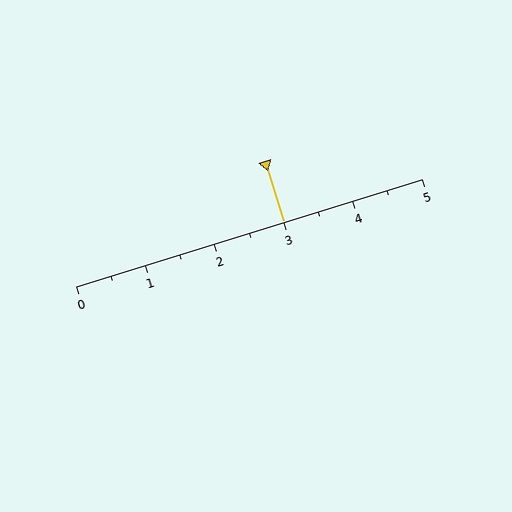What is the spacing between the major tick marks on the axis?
The major ticks are spaced 1 apart.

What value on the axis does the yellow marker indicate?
The marker indicates approximately 3.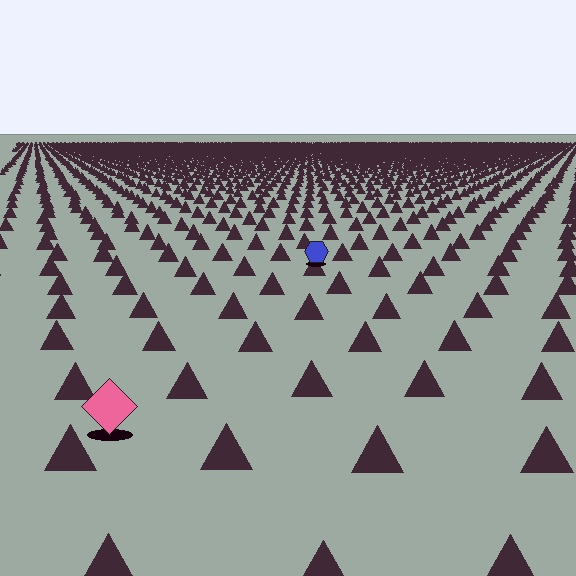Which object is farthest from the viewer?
The blue hexagon is farthest from the viewer. It appears smaller and the ground texture around it is denser.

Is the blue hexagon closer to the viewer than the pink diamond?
No. The pink diamond is closer — you can tell from the texture gradient: the ground texture is coarser near it.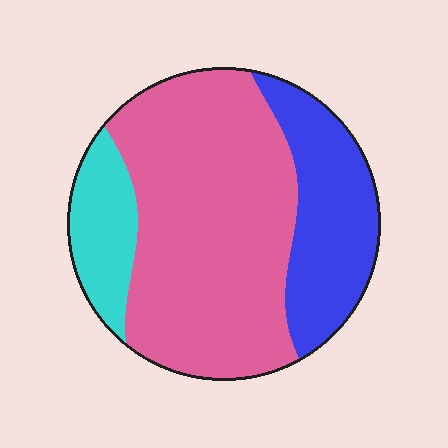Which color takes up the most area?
Pink, at roughly 60%.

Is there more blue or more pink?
Pink.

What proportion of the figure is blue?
Blue covers about 25% of the figure.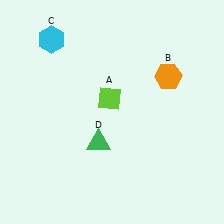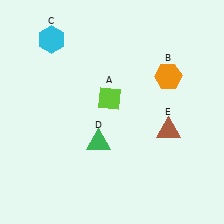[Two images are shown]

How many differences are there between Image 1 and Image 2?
There is 1 difference between the two images.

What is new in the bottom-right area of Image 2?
A brown triangle (E) was added in the bottom-right area of Image 2.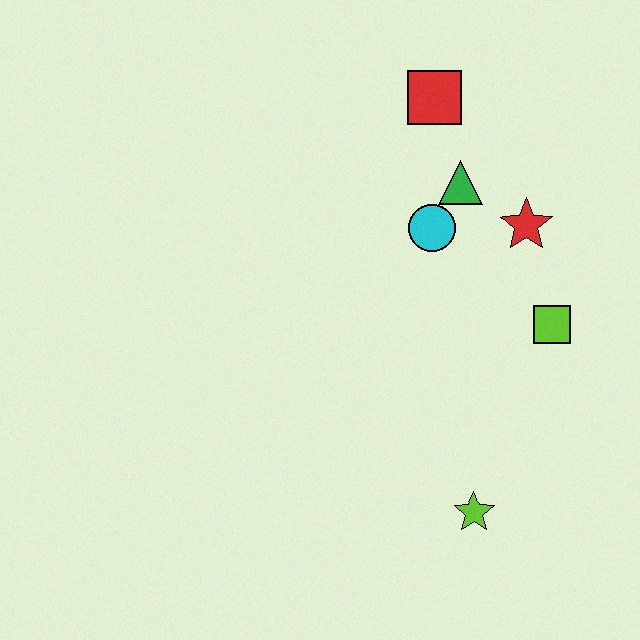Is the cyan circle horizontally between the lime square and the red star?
No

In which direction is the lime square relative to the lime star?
The lime square is above the lime star.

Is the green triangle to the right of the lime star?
No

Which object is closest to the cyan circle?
The green triangle is closest to the cyan circle.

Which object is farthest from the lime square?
The red square is farthest from the lime square.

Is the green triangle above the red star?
Yes